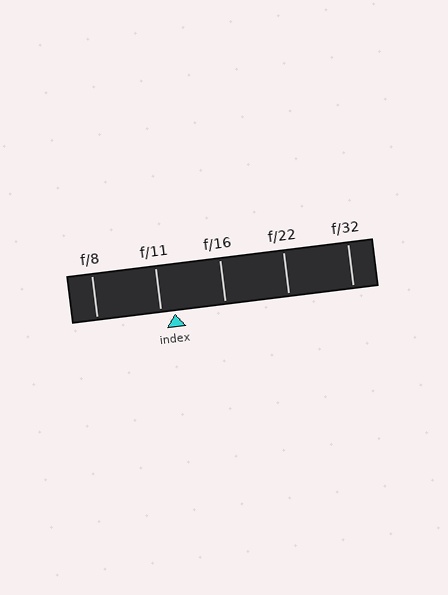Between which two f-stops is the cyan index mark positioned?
The index mark is between f/11 and f/16.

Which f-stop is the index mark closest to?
The index mark is closest to f/11.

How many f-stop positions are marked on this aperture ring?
There are 5 f-stop positions marked.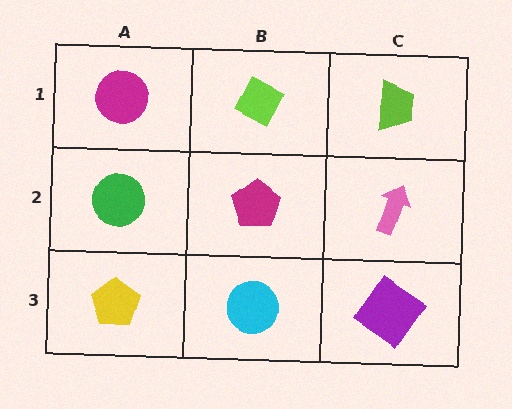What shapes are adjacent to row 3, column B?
A magenta pentagon (row 2, column B), a yellow pentagon (row 3, column A), a purple diamond (row 3, column C).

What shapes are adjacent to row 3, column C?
A pink arrow (row 2, column C), a cyan circle (row 3, column B).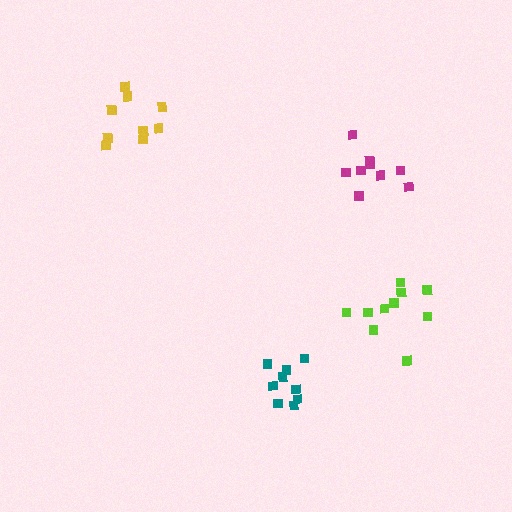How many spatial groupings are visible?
There are 4 spatial groupings.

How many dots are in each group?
Group 1: 9 dots, Group 2: 9 dots, Group 3: 9 dots, Group 4: 10 dots (37 total).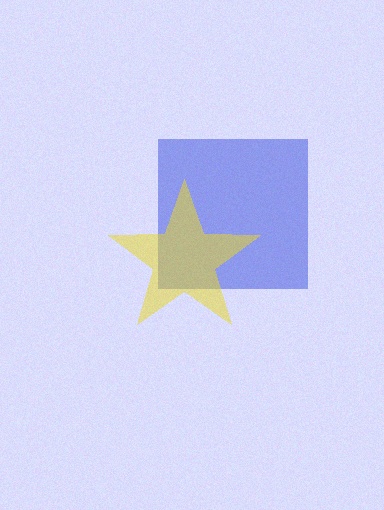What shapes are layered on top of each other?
The layered shapes are: a blue square, a yellow star.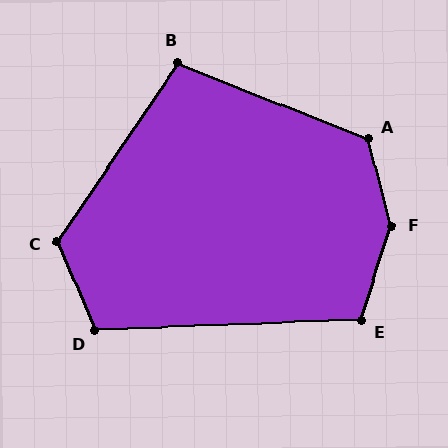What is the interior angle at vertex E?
Approximately 110 degrees (obtuse).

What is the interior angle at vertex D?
Approximately 111 degrees (obtuse).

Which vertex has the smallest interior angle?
B, at approximately 102 degrees.